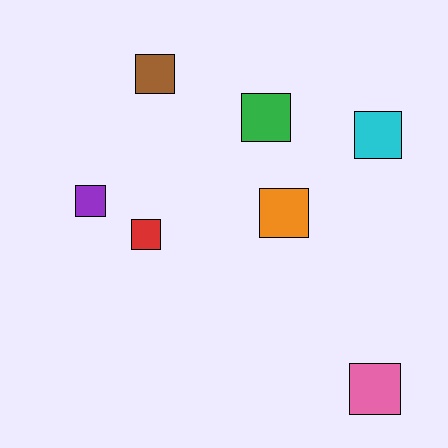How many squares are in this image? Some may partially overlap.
There are 7 squares.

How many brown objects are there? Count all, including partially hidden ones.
There is 1 brown object.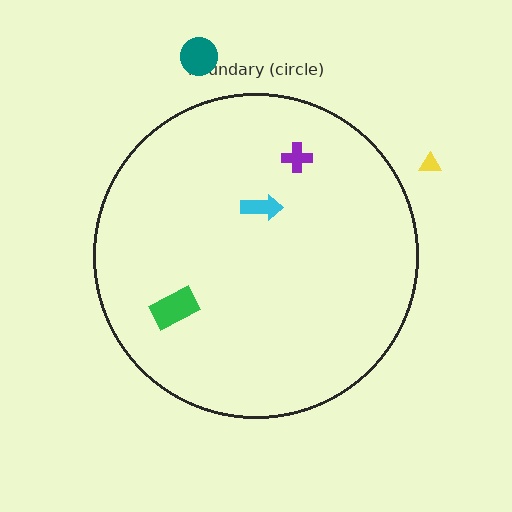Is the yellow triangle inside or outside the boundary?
Outside.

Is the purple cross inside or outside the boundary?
Inside.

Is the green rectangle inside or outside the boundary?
Inside.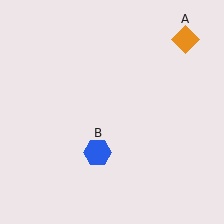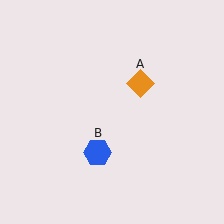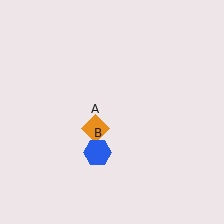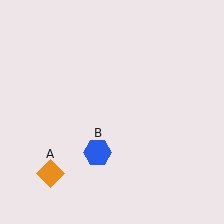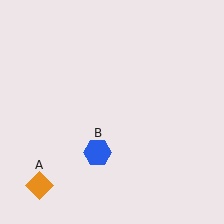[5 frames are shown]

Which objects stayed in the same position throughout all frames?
Blue hexagon (object B) remained stationary.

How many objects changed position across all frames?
1 object changed position: orange diamond (object A).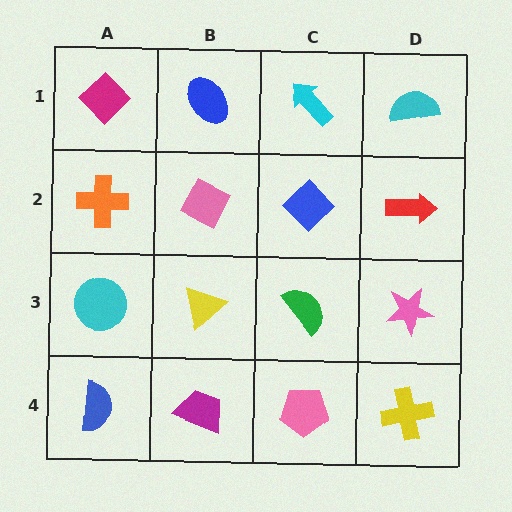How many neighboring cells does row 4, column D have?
2.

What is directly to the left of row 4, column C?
A magenta trapezoid.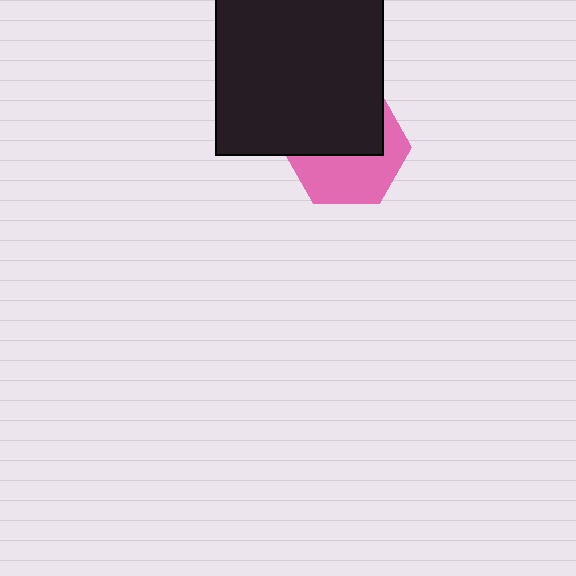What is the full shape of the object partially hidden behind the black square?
The partially hidden object is a pink hexagon.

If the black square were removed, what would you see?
You would see the complete pink hexagon.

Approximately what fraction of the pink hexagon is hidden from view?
Roughly 51% of the pink hexagon is hidden behind the black square.